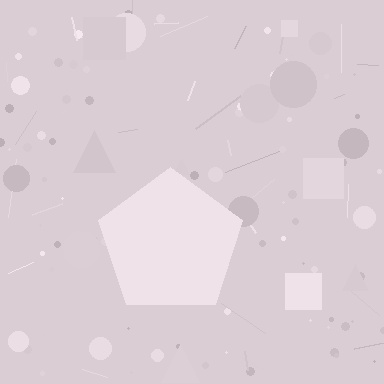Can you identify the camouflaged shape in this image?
The camouflaged shape is a pentagon.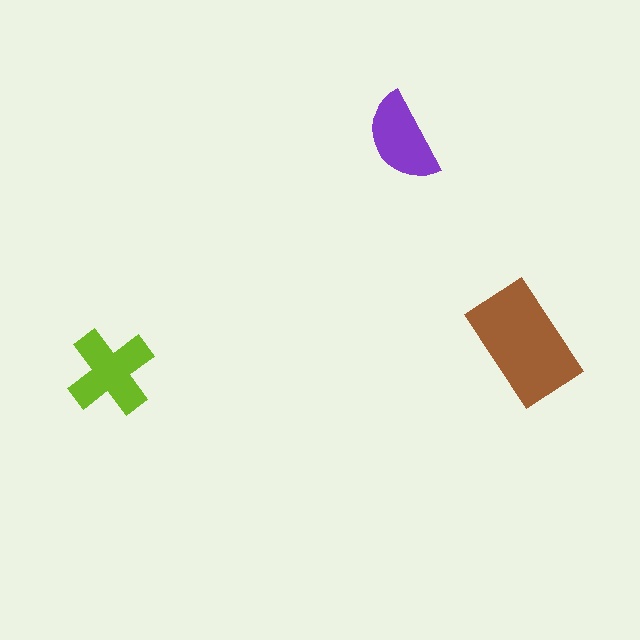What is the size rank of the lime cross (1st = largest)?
2nd.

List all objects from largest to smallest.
The brown rectangle, the lime cross, the purple semicircle.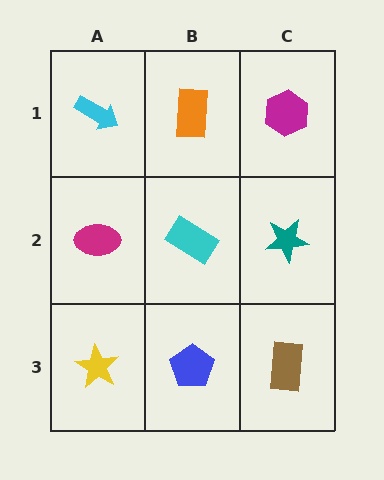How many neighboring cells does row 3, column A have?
2.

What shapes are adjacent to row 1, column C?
A teal star (row 2, column C), an orange rectangle (row 1, column B).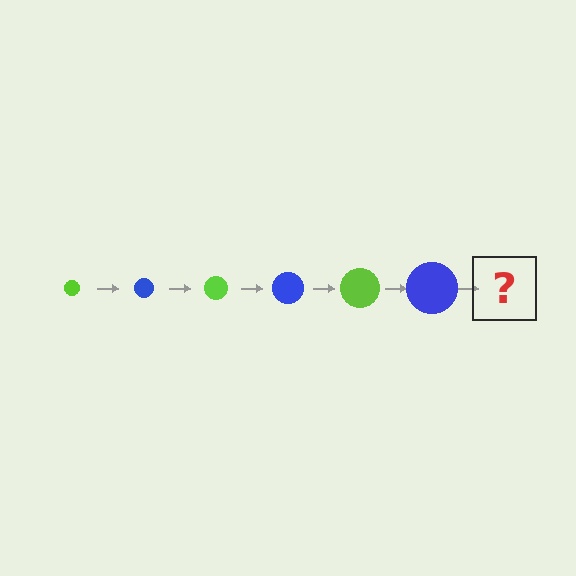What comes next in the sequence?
The next element should be a lime circle, larger than the previous one.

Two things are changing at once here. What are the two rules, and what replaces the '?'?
The two rules are that the circle grows larger each step and the color cycles through lime and blue. The '?' should be a lime circle, larger than the previous one.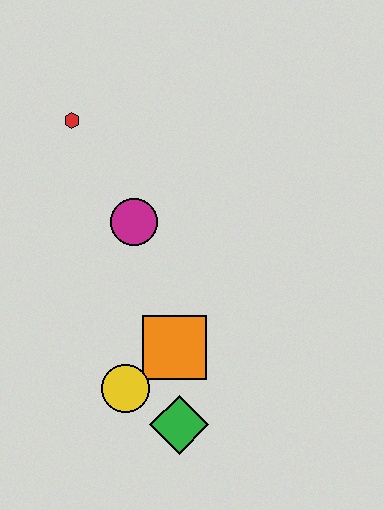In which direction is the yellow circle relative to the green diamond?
The yellow circle is to the left of the green diamond.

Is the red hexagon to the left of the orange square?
Yes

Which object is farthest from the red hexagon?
The green diamond is farthest from the red hexagon.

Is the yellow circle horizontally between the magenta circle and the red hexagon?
Yes